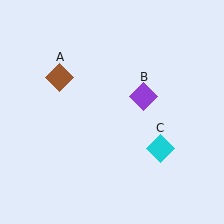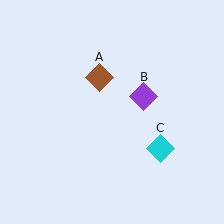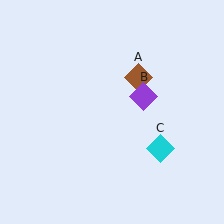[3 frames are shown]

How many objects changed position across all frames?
1 object changed position: brown diamond (object A).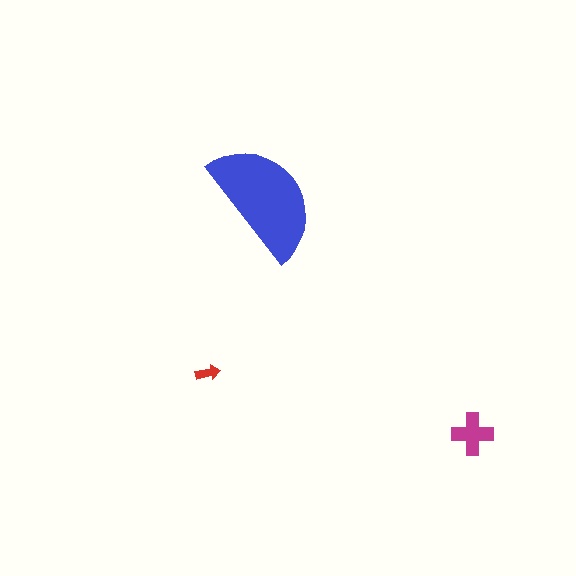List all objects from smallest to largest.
The red arrow, the magenta cross, the blue semicircle.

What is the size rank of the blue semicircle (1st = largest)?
1st.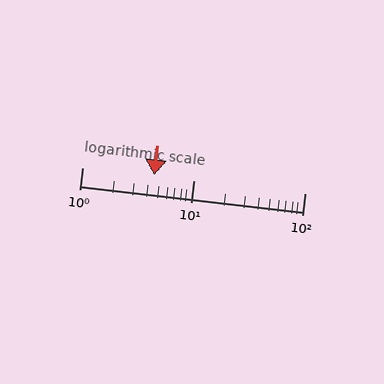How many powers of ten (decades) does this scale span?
The scale spans 2 decades, from 1 to 100.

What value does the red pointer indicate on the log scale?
The pointer indicates approximately 4.4.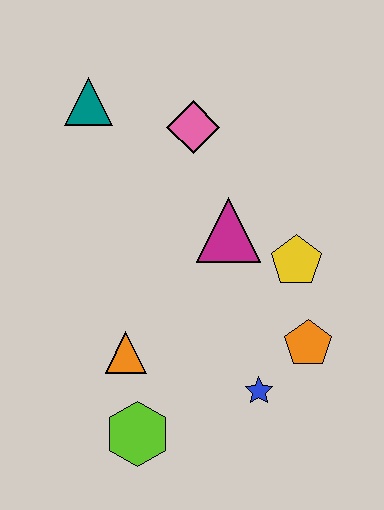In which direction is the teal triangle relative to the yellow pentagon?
The teal triangle is to the left of the yellow pentagon.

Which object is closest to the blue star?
The orange pentagon is closest to the blue star.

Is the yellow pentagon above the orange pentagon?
Yes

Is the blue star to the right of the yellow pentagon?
No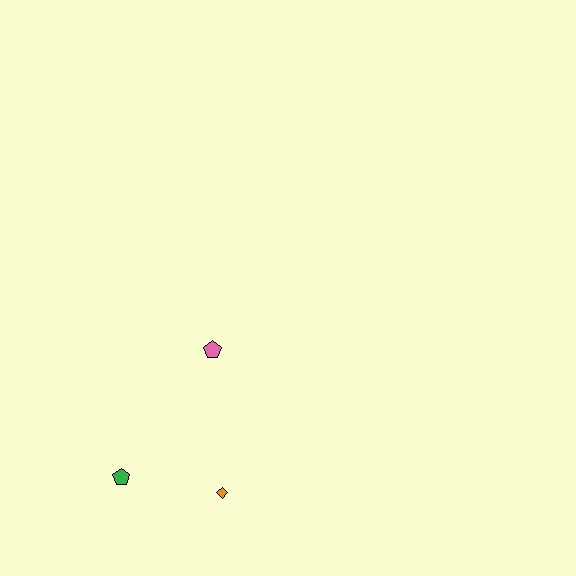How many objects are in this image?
There are 3 objects.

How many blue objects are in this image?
There are no blue objects.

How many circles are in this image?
There are no circles.